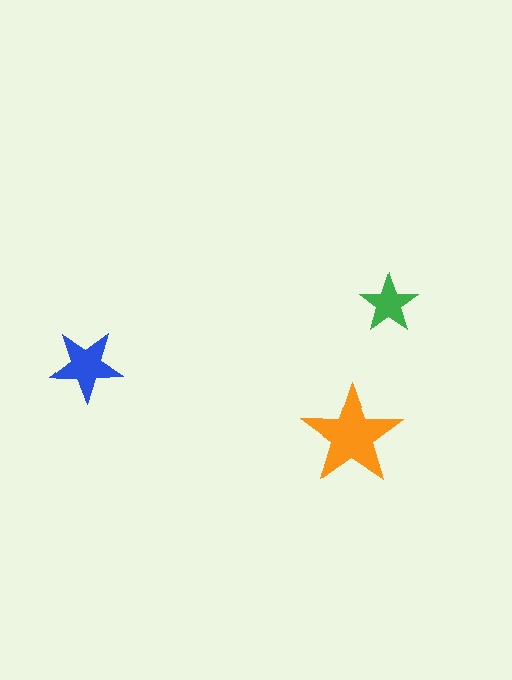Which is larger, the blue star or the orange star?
The orange one.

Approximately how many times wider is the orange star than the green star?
About 1.5 times wider.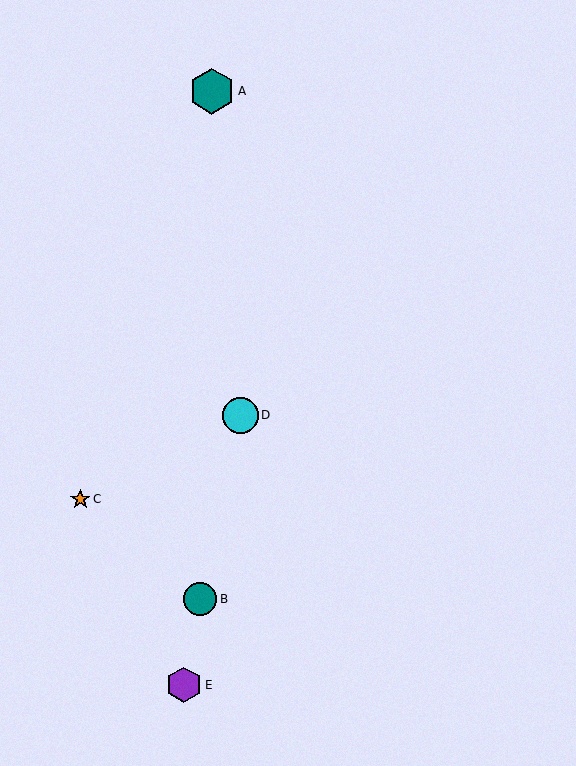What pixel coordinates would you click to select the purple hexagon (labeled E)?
Click at (184, 685) to select the purple hexagon E.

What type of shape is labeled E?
Shape E is a purple hexagon.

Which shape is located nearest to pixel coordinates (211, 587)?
The teal circle (labeled B) at (200, 599) is nearest to that location.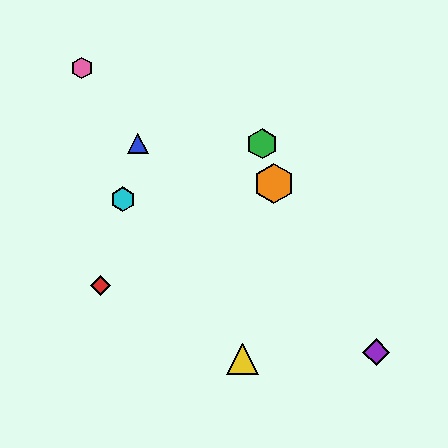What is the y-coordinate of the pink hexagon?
The pink hexagon is at y≈68.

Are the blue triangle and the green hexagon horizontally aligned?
Yes, both are at y≈144.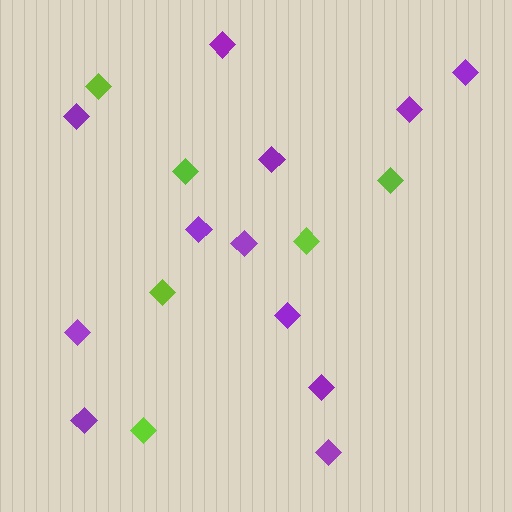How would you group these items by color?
There are 2 groups: one group of purple diamonds (12) and one group of lime diamonds (6).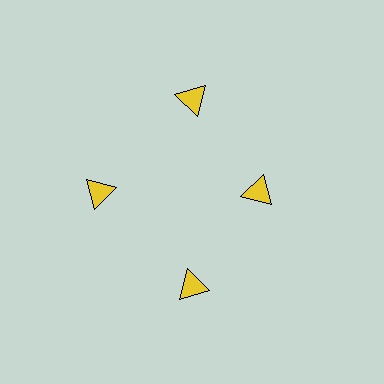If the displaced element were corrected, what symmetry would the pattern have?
It would have 4-fold rotational symmetry — the pattern would map onto itself every 90 degrees.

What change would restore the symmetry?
The symmetry would be restored by moving it outward, back onto the ring so that all 4 triangles sit at equal angles and equal distance from the center.